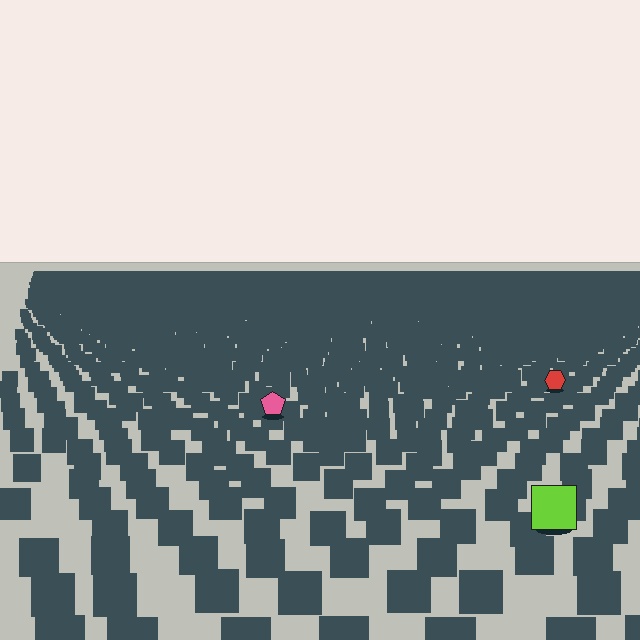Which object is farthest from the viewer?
The red hexagon is farthest from the viewer. It appears smaller and the ground texture around it is denser.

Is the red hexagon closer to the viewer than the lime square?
No. The lime square is closer — you can tell from the texture gradient: the ground texture is coarser near it.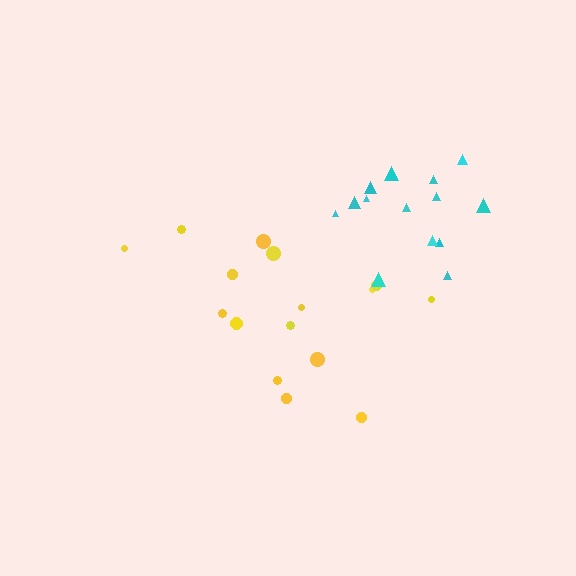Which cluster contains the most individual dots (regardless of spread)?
Yellow (16).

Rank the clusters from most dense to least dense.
cyan, yellow.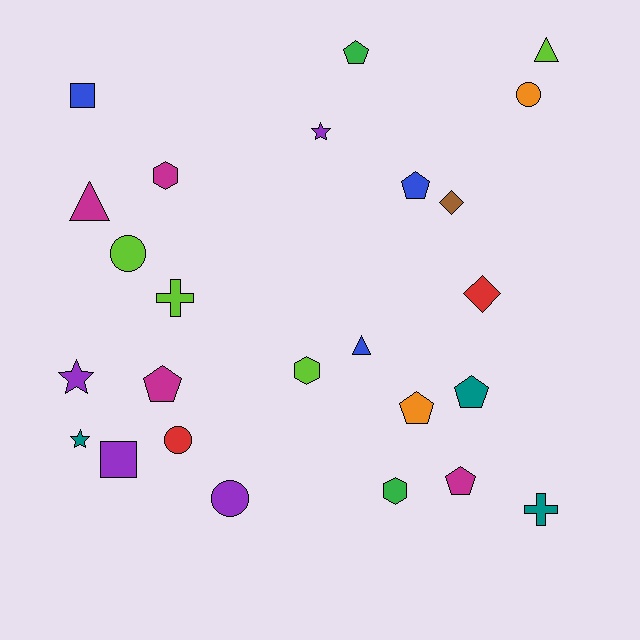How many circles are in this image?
There are 4 circles.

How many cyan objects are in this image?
There are no cyan objects.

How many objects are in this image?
There are 25 objects.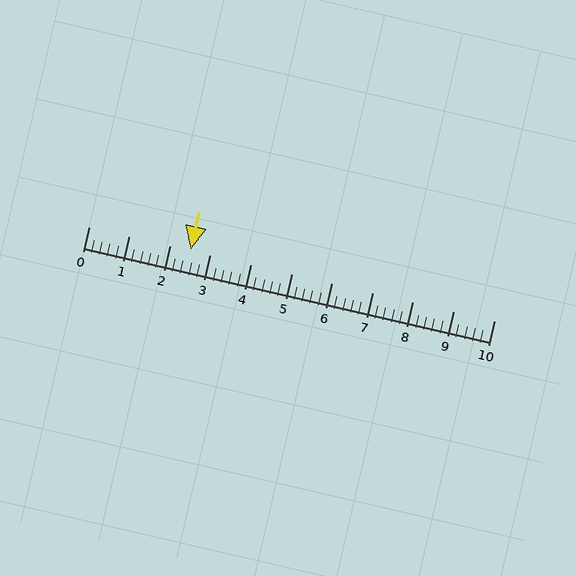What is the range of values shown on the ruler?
The ruler shows values from 0 to 10.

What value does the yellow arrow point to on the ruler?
The yellow arrow points to approximately 2.5.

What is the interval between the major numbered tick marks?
The major tick marks are spaced 1 units apart.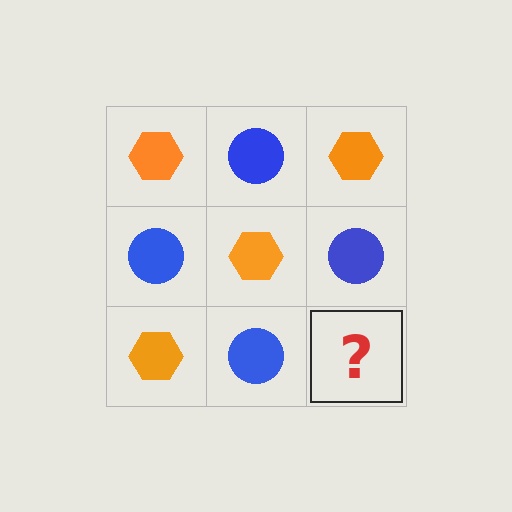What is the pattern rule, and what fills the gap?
The rule is that it alternates orange hexagon and blue circle in a checkerboard pattern. The gap should be filled with an orange hexagon.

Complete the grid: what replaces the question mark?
The question mark should be replaced with an orange hexagon.